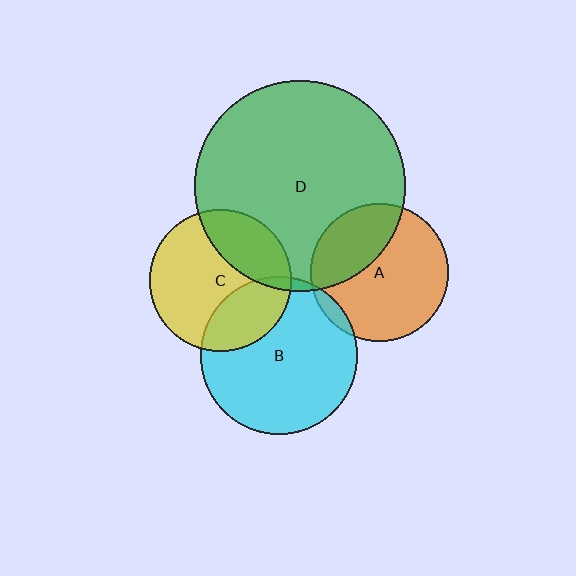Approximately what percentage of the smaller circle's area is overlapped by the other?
Approximately 35%.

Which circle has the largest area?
Circle D (green).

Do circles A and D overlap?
Yes.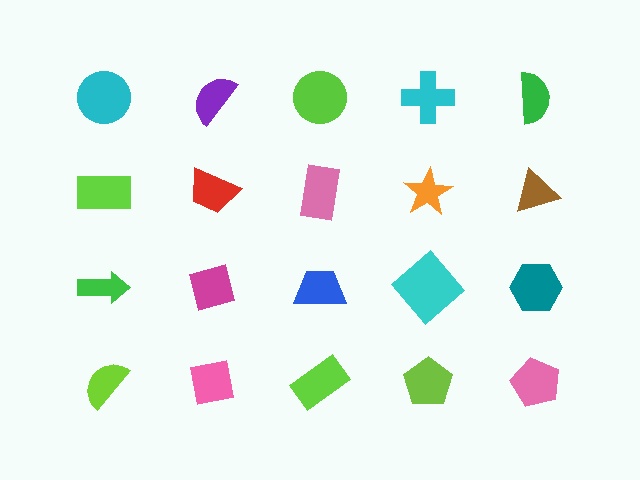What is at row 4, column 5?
A pink pentagon.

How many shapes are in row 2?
5 shapes.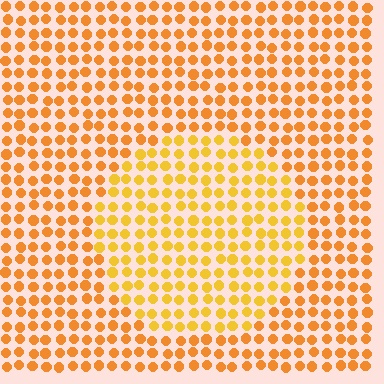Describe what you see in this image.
The image is filled with small orange elements in a uniform arrangement. A circle-shaped region is visible where the elements are tinted to a slightly different hue, forming a subtle color boundary.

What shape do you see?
I see a circle.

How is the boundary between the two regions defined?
The boundary is defined purely by a slight shift in hue (about 18 degrees). Spacing, size, and orientation are identical on both sides.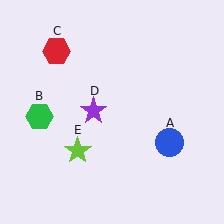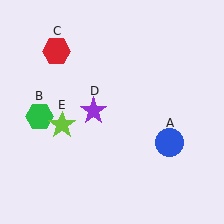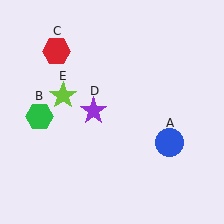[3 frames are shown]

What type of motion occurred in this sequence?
The lime star (object E) rotated clockwise around the center of the scene.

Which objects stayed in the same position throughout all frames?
Blue circle (object A) and green hexagon (object B) and red hexagon (object C) and purple star (object D) remained stationary.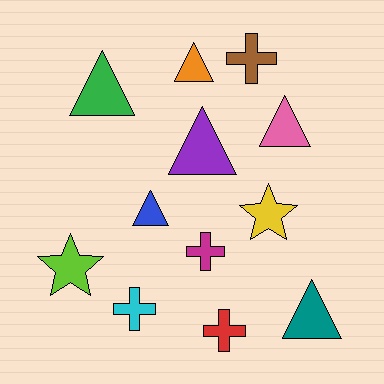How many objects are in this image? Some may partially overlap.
There are 12 objects.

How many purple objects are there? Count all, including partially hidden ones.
There is 1 purple object.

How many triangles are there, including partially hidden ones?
There are 6 triangles.